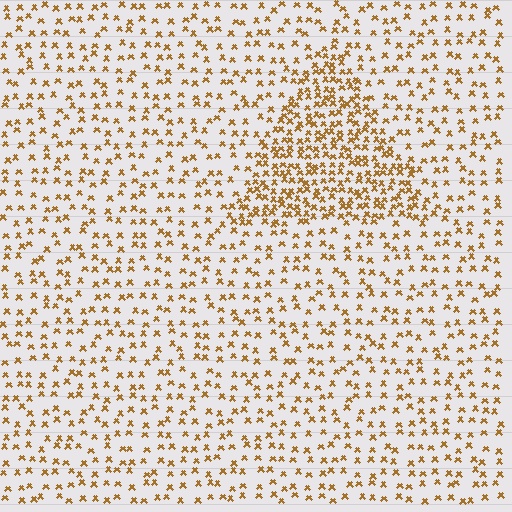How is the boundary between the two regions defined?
The boundary is defined by a change in element density (approximately 2.2x ratio). All elements are the same color, size, and shape.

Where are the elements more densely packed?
The elements are more densely packed inside the triangle boundary.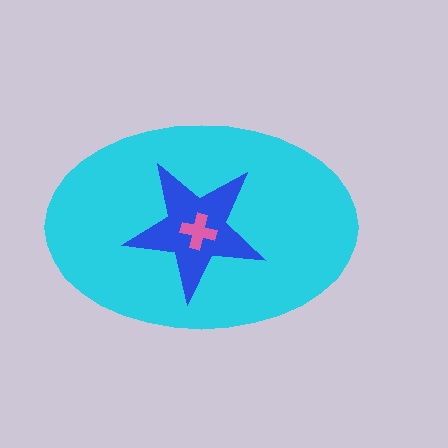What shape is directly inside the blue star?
The pink cross.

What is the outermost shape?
The cyan ellipse.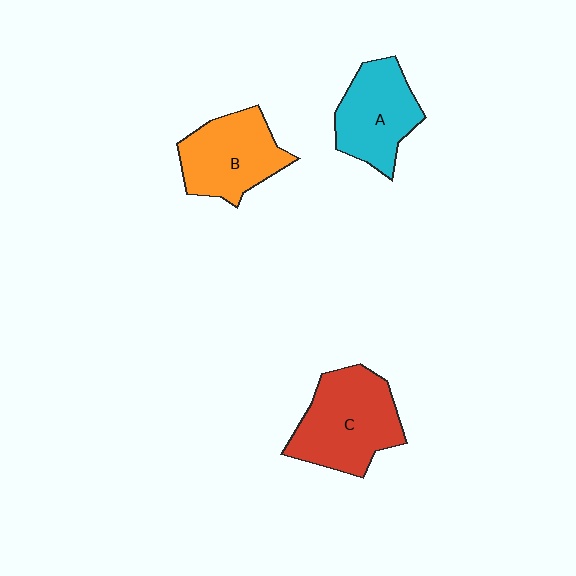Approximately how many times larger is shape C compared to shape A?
Approximately 1.3 times.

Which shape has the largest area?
Shape C (red).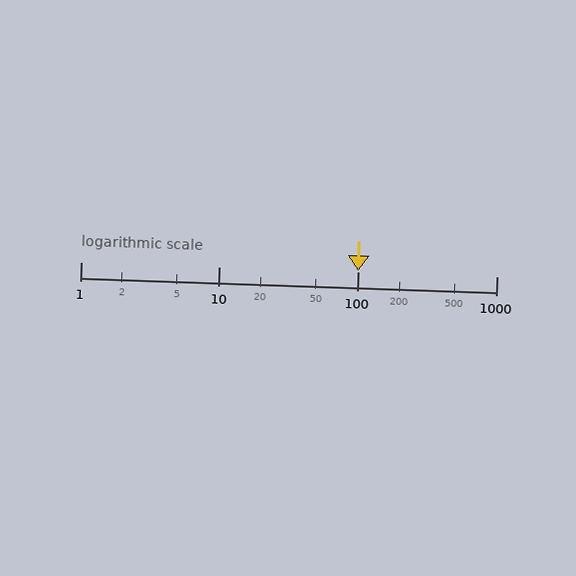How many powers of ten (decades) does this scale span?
The scale spans 3 decades, from 1 to 1000.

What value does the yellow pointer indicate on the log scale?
The pointer indicates approximately 100.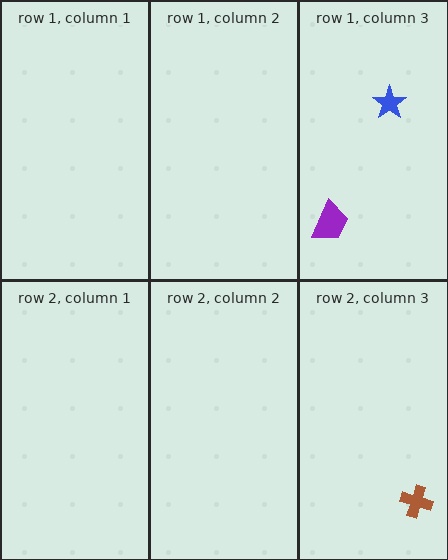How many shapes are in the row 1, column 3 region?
2.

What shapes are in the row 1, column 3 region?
The purple trapezoid, the blue star.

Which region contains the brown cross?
The row 2, column 3 region.